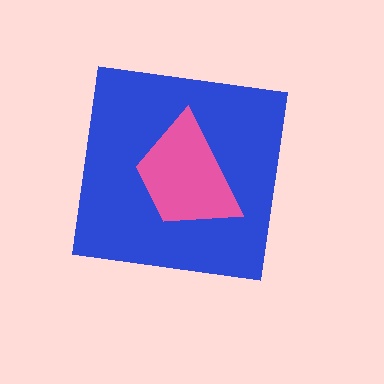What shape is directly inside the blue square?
The pink trapezoid.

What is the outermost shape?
The blue square.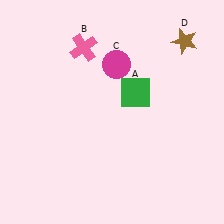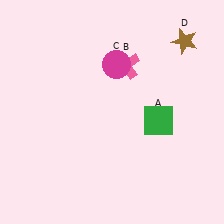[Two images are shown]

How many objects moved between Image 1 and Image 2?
2 objects moved between the two images.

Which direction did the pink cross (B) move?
The pink cross (B) moved right.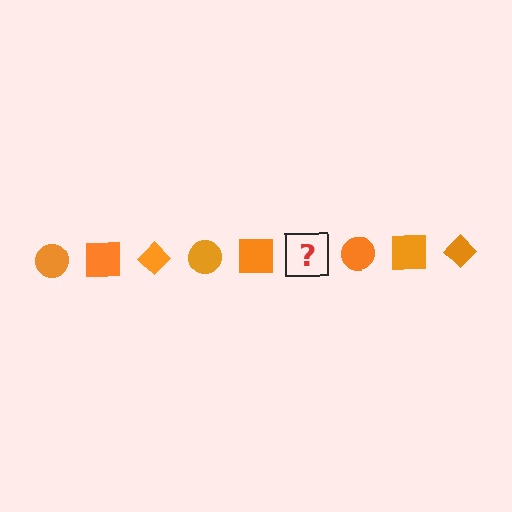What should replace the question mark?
The question mark should be replaced with an orange diamond.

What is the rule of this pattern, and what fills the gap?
The rule is that the pattern cycles through circle, square, diamond shapes in orange. The gap should be filled with an orange diamond.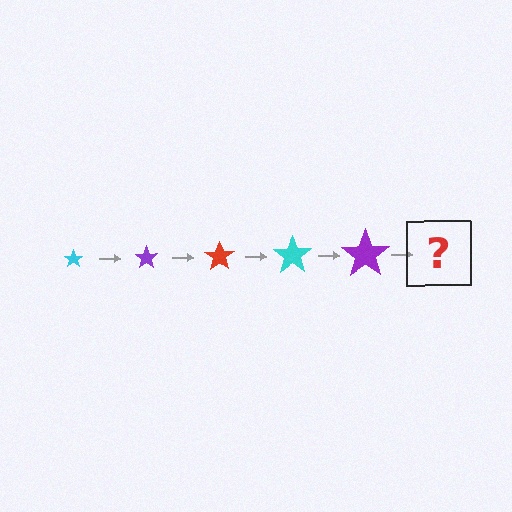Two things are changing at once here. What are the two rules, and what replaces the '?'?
The two rules are that the star grows larger each step and the color cycles through cyan, purple, and red. The '?' should be a red star, larger than the previous one.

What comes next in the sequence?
The next element should be a red star, larger than the previous one.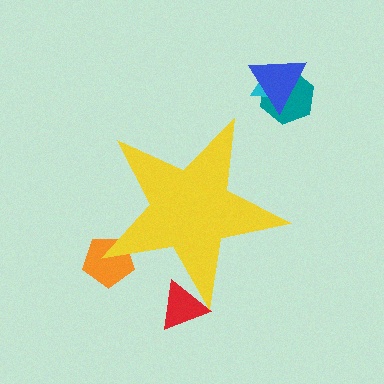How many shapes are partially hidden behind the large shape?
2 shapes are partially hidden.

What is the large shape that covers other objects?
A yellow star.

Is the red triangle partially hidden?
Yes, the red triangle is partially hidden behind the yellow star.